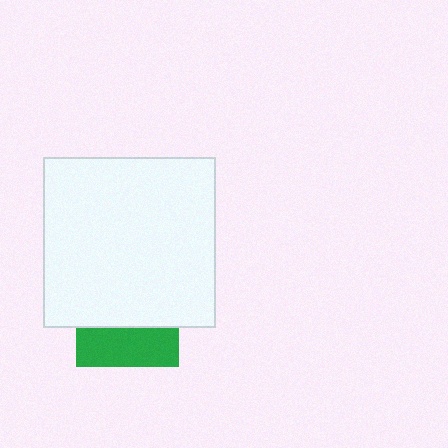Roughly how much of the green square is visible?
A small part of it is visible (roughly 39%).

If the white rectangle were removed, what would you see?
You would see the complete green square.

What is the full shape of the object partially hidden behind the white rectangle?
The partially hidden object is a green square.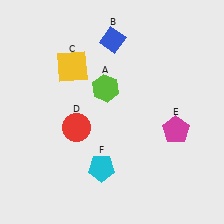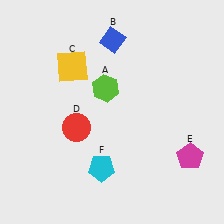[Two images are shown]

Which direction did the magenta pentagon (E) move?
The magenta pentagon (E) moved down.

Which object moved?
The magenta pentagon (E) moved down.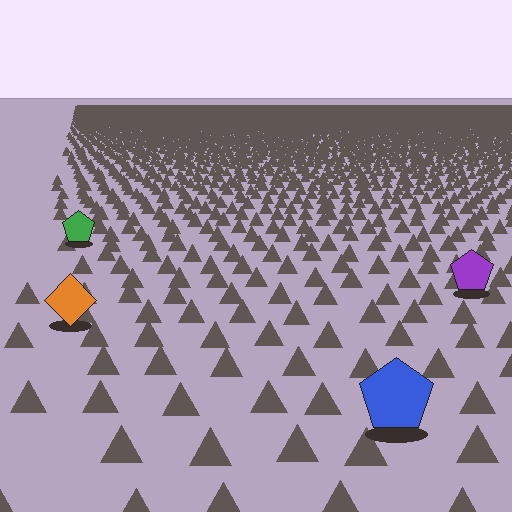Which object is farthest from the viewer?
The green pentagon is farthest from the viewer. It appears smaller and the ground texture around it is denser.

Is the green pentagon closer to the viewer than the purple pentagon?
No. The purple pentagon is closer — you can tell from the texture gradient: the ground texture is coarser near it.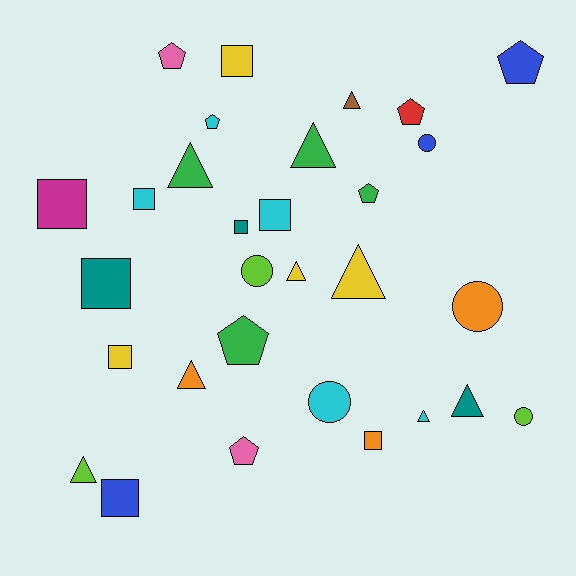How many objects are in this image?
There are 30 objects.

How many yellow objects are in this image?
There are 4 yellow objects.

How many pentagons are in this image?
There are 7 pentagons.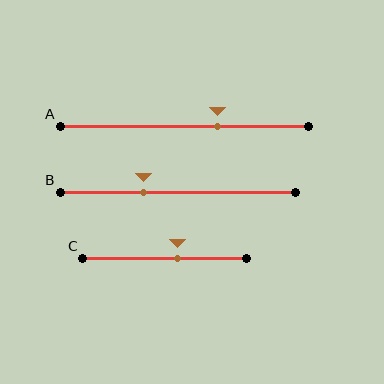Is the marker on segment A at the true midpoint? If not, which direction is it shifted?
No, the marker on segment A is shifted to the right by about 13% of the segment length.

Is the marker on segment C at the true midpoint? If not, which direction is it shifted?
No, the marker on segment C is shifted to the right by about 8% of the segment length.